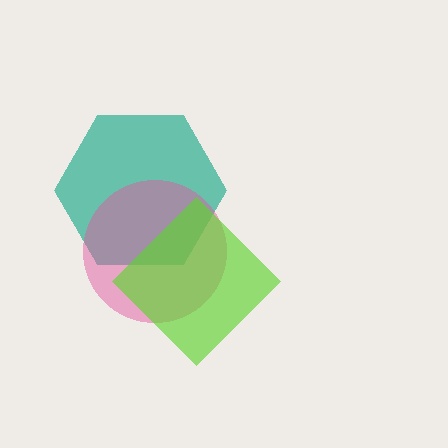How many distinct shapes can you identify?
There are 3 distinct shapes: a teal hexagon, a pink circle, a lime diamond.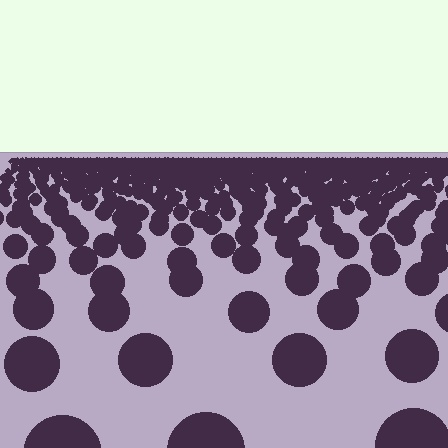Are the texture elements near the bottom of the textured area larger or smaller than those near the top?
Larger. Near the bottom, elements are closer to the viewer and appear at a bigger on-screen size.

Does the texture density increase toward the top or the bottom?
Density increases toward the top.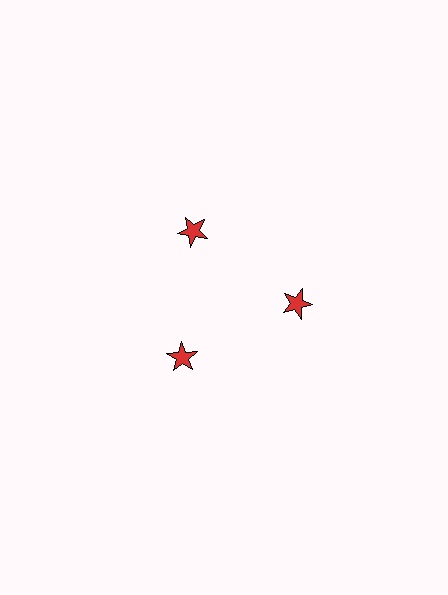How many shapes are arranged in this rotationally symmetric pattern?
There are 3 shapes, arranged in 3 groups of 1.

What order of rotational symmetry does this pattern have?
This pattern has 3-fold rotational symmetry.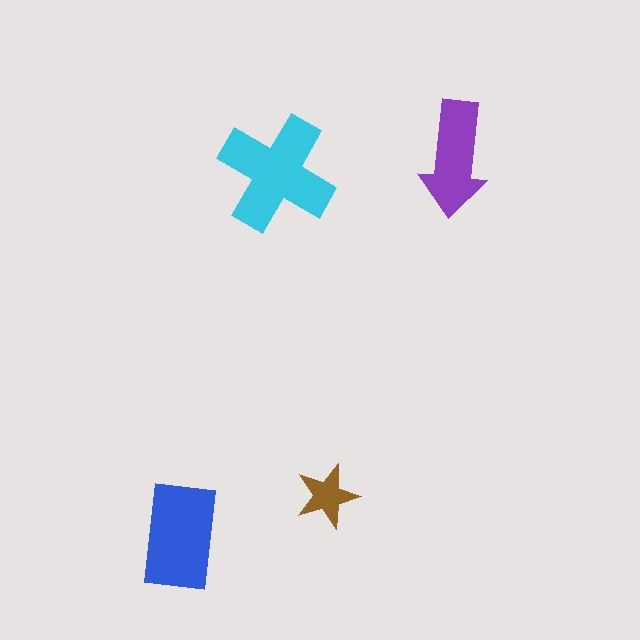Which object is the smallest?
The brown star.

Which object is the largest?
The cyan cross.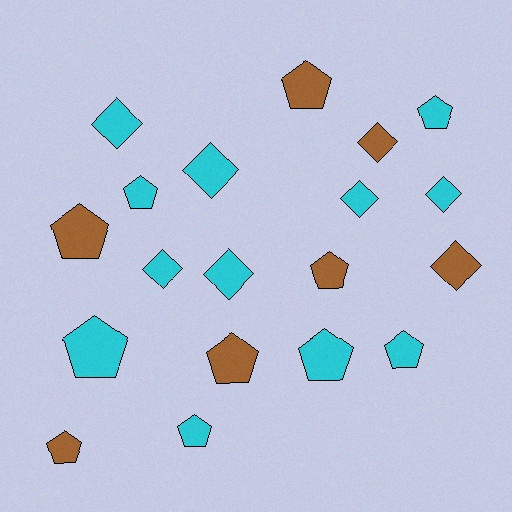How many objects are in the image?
There are 19 objects.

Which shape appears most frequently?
Pentagon, with 11 objects.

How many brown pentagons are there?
There are 5 brown pentagons.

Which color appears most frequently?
Cyan, with 12 objects.